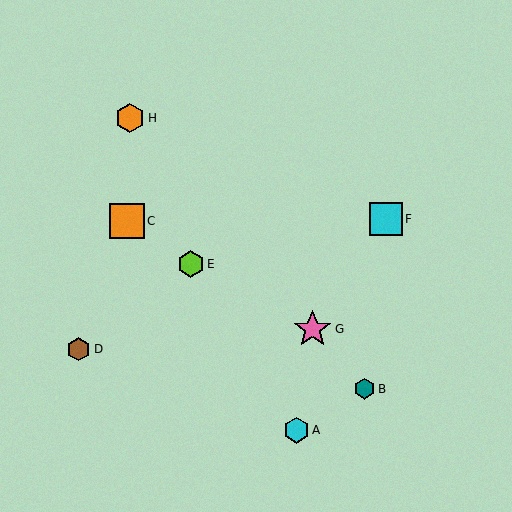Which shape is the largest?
The pink star (labeled G) is the largest.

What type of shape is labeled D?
Shape D is a brown hexagon.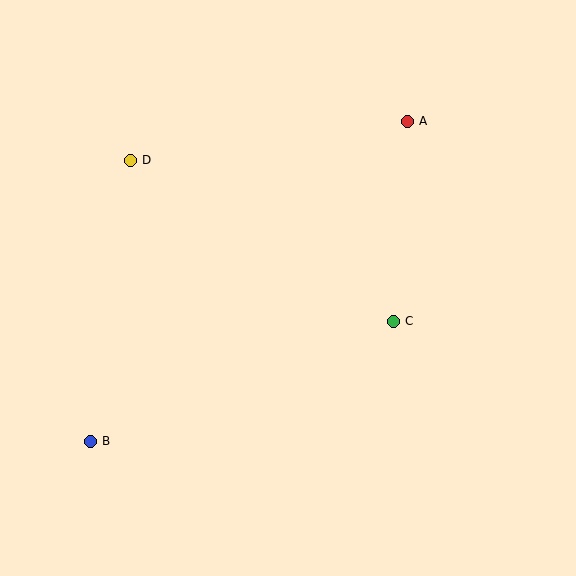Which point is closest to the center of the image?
Point C at (393, 321) is closest to the center.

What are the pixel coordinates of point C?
Point C is at (393, 321).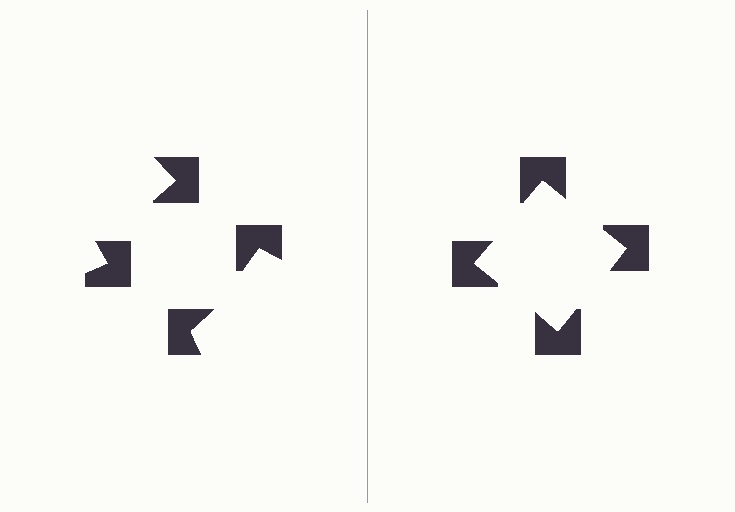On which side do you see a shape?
An illusory square appears on the right side. On the left side the wedge cuts are rotated, so no coherent shape forms.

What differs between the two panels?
The notched squares are positioned identically on both sides; only the wedge orientations differ. On the right they align to a square; on the left they are misaligned.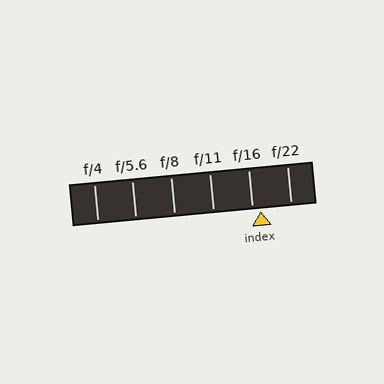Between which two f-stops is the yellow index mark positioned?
The index mark is between f/16 and f/22.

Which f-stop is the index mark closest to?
The index mark is closest to f/16.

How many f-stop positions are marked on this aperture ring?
There are 6 f-stop positions marked.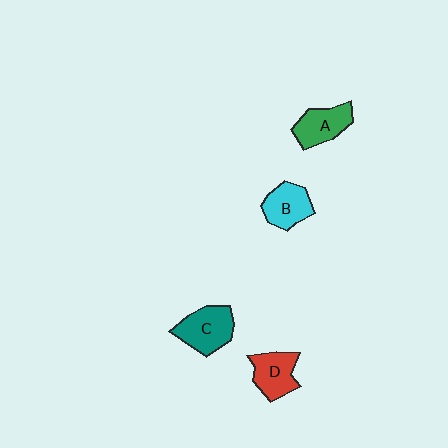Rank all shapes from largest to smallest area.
From largest to smallest: C (teal), D (red), A (green), B (cyan).